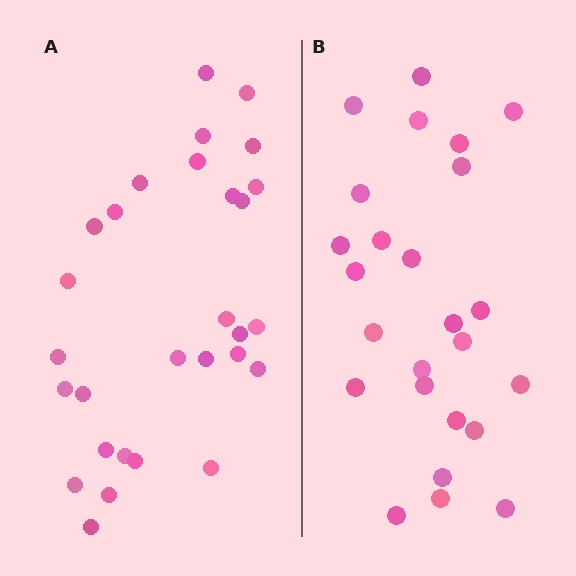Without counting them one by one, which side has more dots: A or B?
Region A (the left region) has more dots.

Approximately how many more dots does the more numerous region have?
Region A has about 4 more dots than region B.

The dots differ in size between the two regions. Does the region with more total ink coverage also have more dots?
No. Region B has more total ink coverage because its dots are larger, but region A actually contains more individual dots. Total area can be misleading — the number of items is what matters here.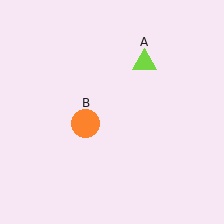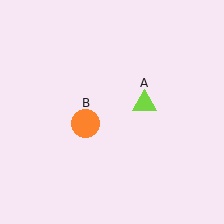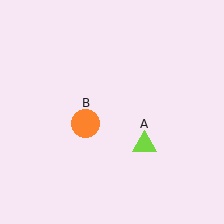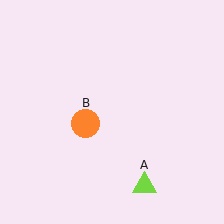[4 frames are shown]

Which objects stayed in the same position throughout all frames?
Orange circle (object B) remained stationary.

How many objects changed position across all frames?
1 object changed position: lime triangle (object A).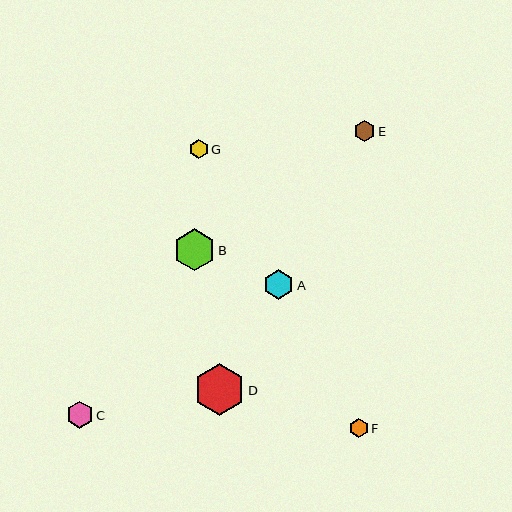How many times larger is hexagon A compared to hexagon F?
Hexagon A is approximately 1.5 times the size of hexagon F.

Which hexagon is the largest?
Hexagon D is the largest with a size of approximately 51 pixels.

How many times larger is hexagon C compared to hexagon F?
Hexagon C is approximately 1.4 times the size of hexagon F.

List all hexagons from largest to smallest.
From largest to smallest: D, B, A, C, E, F, G.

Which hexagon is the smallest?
Hexagon G is the smallest with a size of approximately 19 pixels.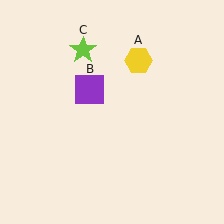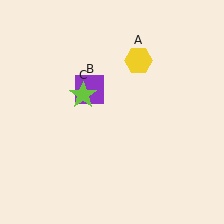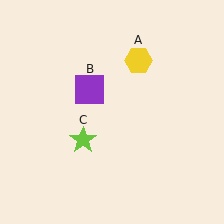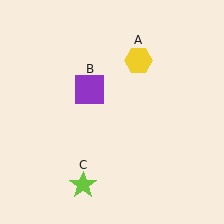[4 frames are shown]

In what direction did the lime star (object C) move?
The lime star (object C) moved down.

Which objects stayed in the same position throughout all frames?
Yellow hexagon (object A) and purple square (object B) remained stationary.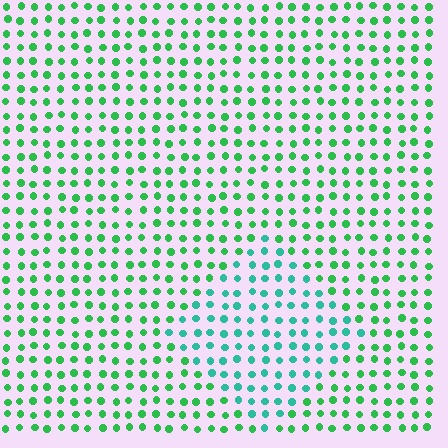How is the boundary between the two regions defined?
The boundary is defined purely by a slight shift in hue (about 34 degrees). Spacing, size, and orientation are identical on both sides.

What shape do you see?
I see a diamond.